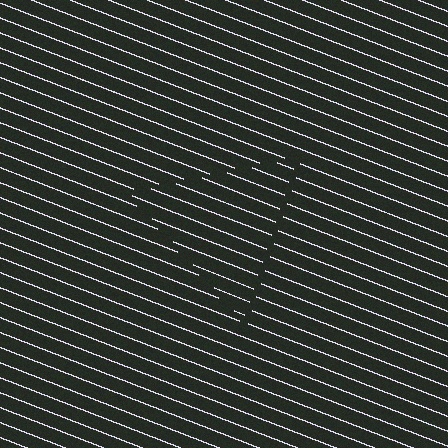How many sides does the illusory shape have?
3 sides — the line-ends trace a triangle.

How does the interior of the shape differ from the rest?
The interior of the shape contains the same grating, shifted by half a period — the contour is defined by the phase discontinuity where line-ends from the inner and outer gratings abut.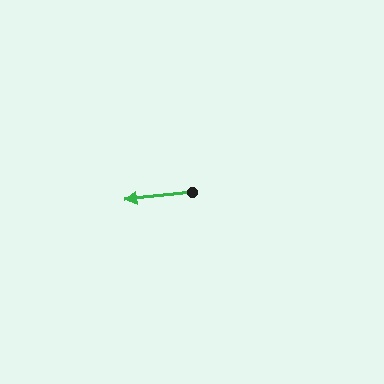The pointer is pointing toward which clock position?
Roughly 9 o'clock.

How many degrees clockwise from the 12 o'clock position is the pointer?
Approximately 264 degrees.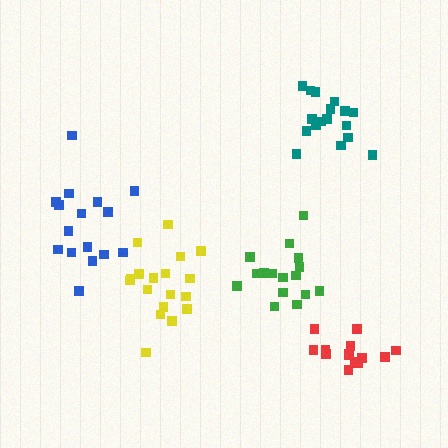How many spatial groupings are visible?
There are 5 spatial groupings.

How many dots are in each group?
Group 1: 17 dots, Group 2: 14 dots, Group 3: 16 dots, Group 4: 16 dots, Group 5: 18 dots (81 total).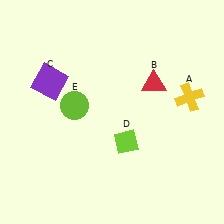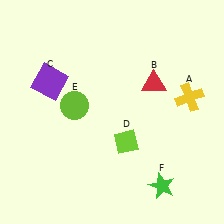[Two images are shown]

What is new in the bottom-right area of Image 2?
A green star (F) was added in the bottom-right area of Image 2.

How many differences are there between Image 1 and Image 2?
There is 1 difference between the two images.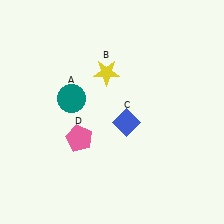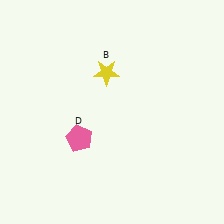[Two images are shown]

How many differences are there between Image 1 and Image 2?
There are 2 differences between the two images.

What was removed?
The blue diamond (C), the teal circle (A) were removed in Image 2.